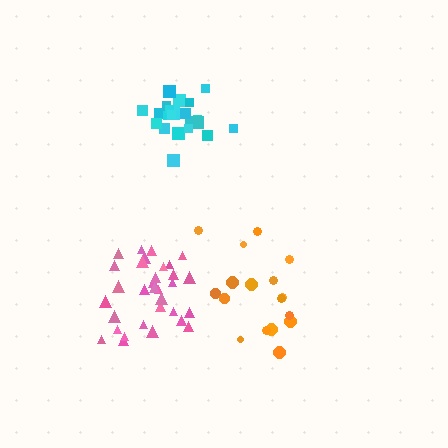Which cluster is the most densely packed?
Cyan.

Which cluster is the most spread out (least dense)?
Orange.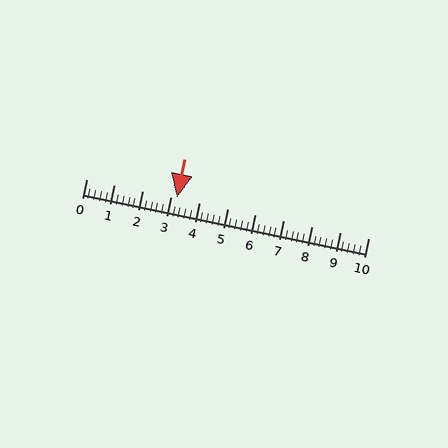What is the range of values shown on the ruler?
The ruler shows values from 0 to 10.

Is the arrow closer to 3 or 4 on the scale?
The arrow is closer to 3.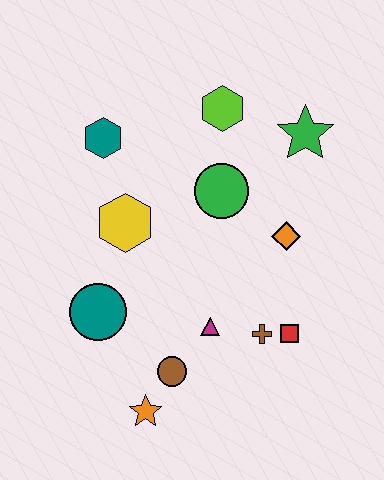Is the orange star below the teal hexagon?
Yes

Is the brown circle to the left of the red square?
Yes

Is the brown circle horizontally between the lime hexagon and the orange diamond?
No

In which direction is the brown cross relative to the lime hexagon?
The brown cross is below the lime hexagon.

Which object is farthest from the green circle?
The orange star is farthest from the green circle.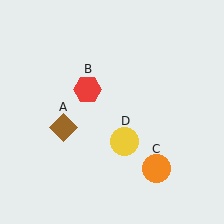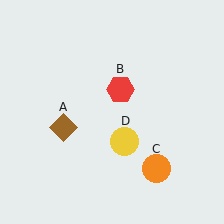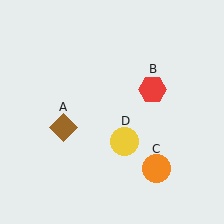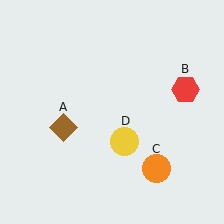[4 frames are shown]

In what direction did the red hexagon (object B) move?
The red hexagon (object B) moved right.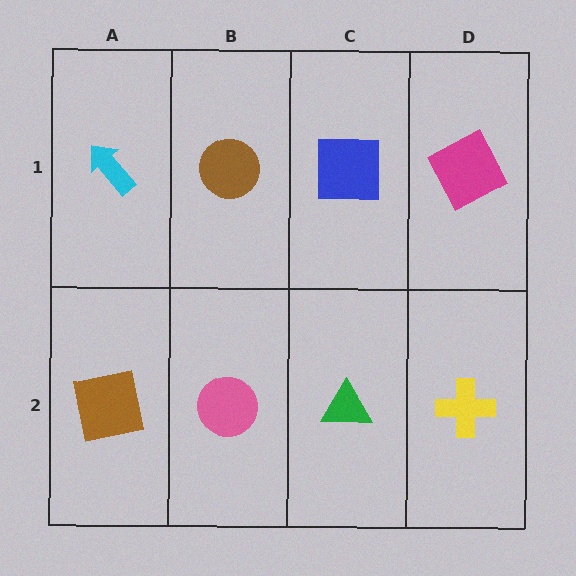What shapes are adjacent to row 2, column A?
A cyan arrow (row 1, column A), a pink circle (row 2, column B).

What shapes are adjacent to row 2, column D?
A magenta square (row 1, column D), a green triangle (row 2, column C).